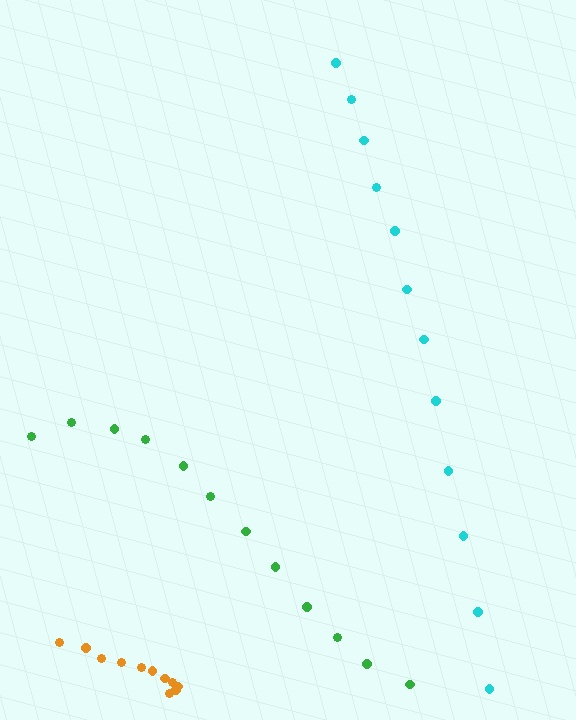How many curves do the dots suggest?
There are 3 distinct paths.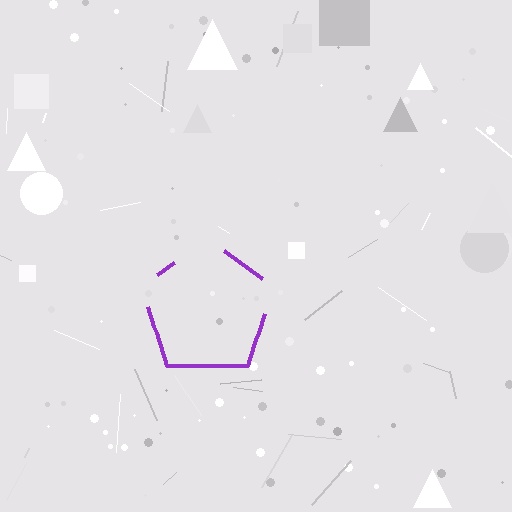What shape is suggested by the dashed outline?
The dashed outline suggests a pentagon.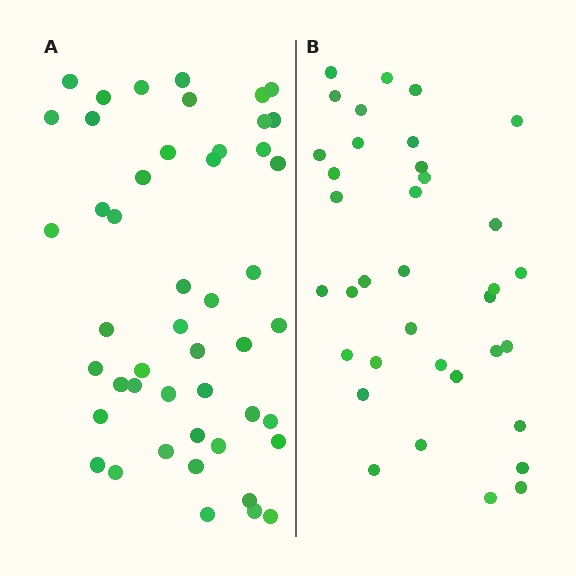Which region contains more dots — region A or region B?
Region A (the left region) has more dots.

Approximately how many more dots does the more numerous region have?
Region A has roughly 12 or so more dots than region B.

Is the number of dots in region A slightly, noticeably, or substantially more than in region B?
Region A has noticeably more, but not dramatically so. The ratio is roughly 1.3 to 1.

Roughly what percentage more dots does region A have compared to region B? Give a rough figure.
About 35% more.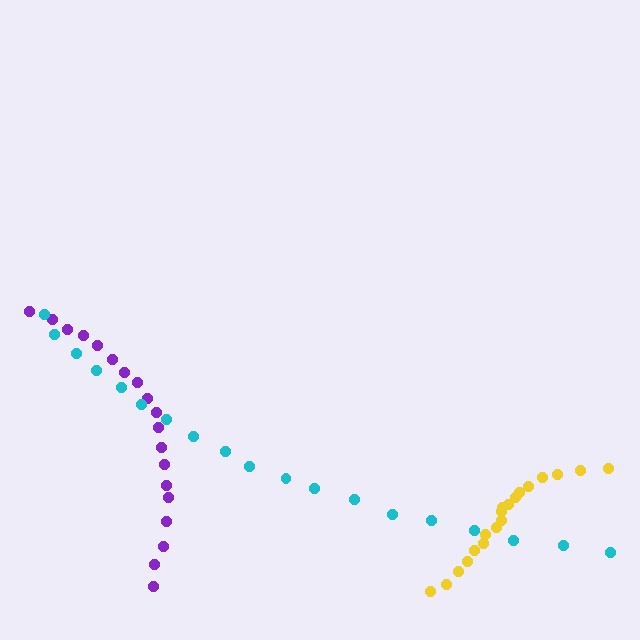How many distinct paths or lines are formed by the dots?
There are 3 distinct paths.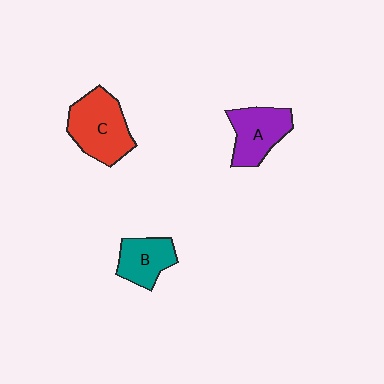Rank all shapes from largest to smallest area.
From largest to smallest: C (red), A (purple), B (teal).